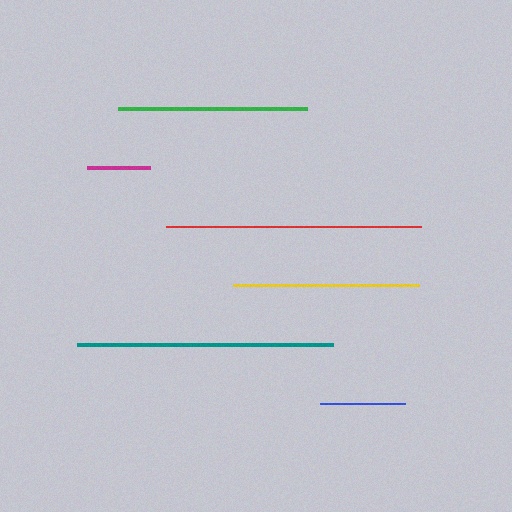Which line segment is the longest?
The teal line is the longest at approximately 256 pixels.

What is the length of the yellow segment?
The yellow segment is approximately 186 pixels long.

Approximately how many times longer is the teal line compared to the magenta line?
The teal line is approximately 4.1 times the length of the magenta line.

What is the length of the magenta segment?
The magenta segment is approximately 62 pixels long.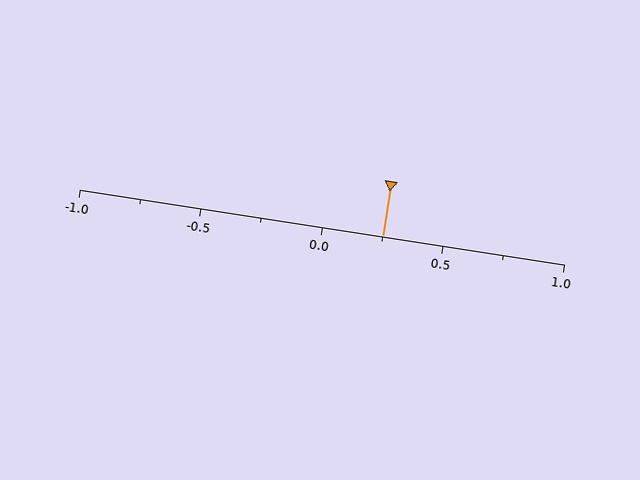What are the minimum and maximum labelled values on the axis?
The axis runs from -1.0 to 1.0.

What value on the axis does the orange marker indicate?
The marker indicates approximately 0.25.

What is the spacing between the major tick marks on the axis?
The major ticks are spaced 0.5 apart.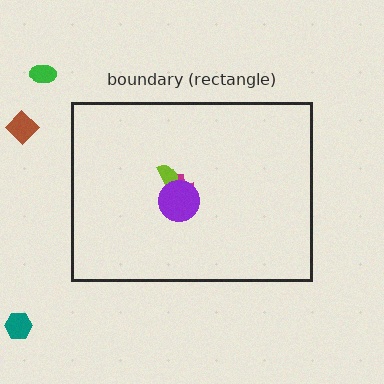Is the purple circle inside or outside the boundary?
Inside.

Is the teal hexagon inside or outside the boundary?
Outside.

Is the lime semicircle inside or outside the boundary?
Inside.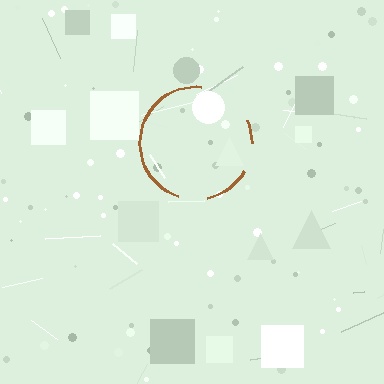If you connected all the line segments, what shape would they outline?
They would outline a circle.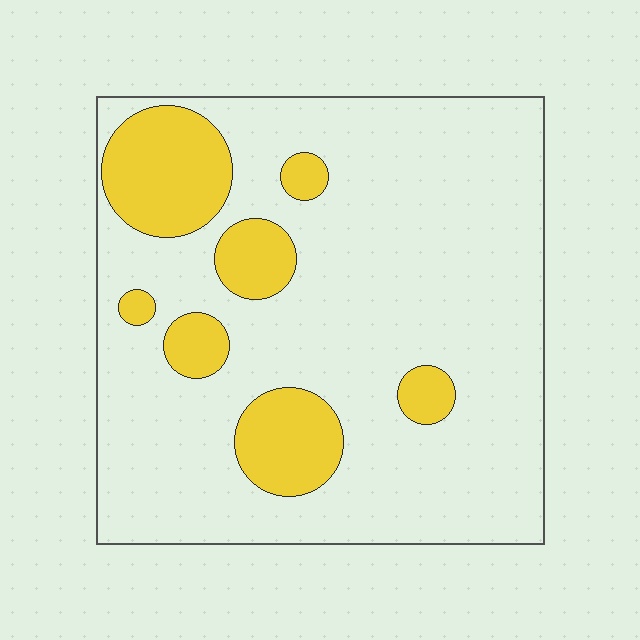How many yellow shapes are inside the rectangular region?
7.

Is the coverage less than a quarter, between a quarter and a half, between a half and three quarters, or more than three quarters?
Less than a quarter.